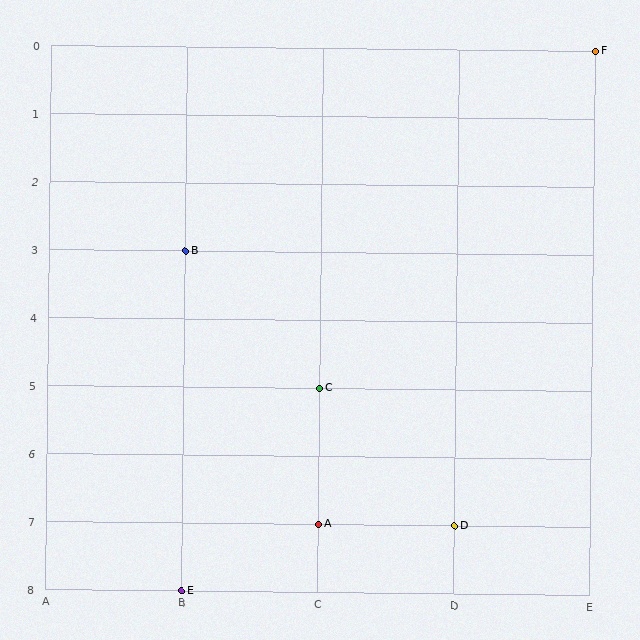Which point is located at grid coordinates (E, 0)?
Point F is at (E, 0).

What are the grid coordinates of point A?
Point A is at grid coordinates (C, 7).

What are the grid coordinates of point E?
Point E is at grid coordinates (B, 8).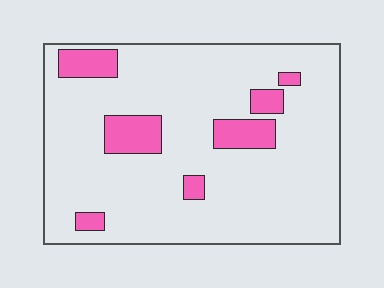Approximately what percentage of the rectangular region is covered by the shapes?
Approximately 15%.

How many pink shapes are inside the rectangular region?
7.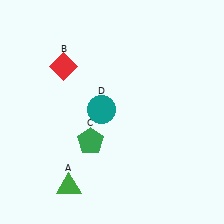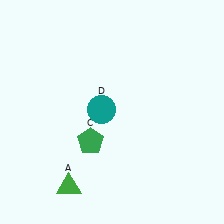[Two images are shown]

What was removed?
The red diamond (B) was removed in Image 2.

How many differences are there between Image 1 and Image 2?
There is 1 difference between the two images.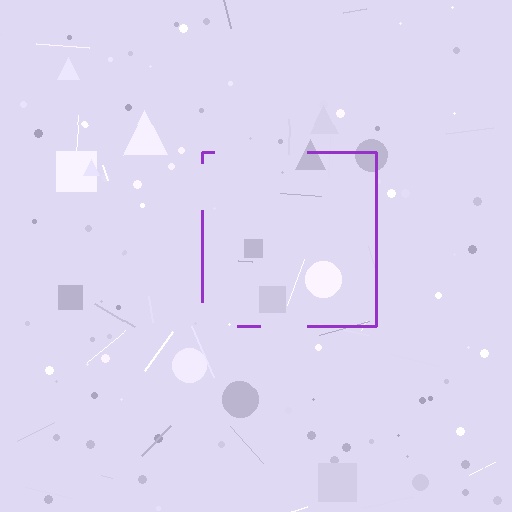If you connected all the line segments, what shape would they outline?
They would outline a square.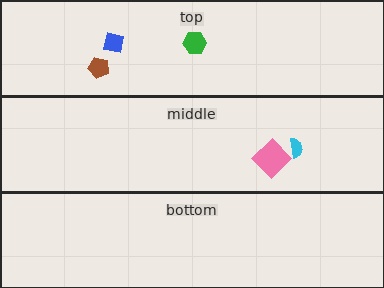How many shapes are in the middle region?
2.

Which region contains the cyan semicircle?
The middle region.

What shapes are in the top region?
The brown pentagon, the blue square, the green hexagon.